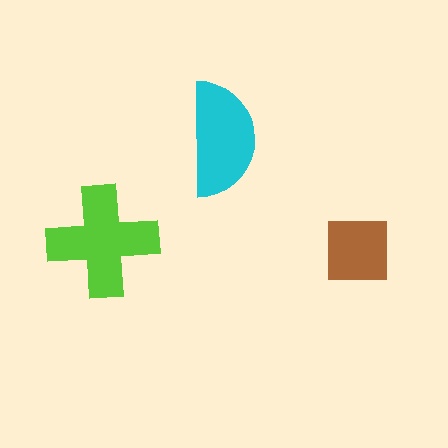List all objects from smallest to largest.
The brown square, the cyan semicircle, the lime cross.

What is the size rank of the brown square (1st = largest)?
3rd.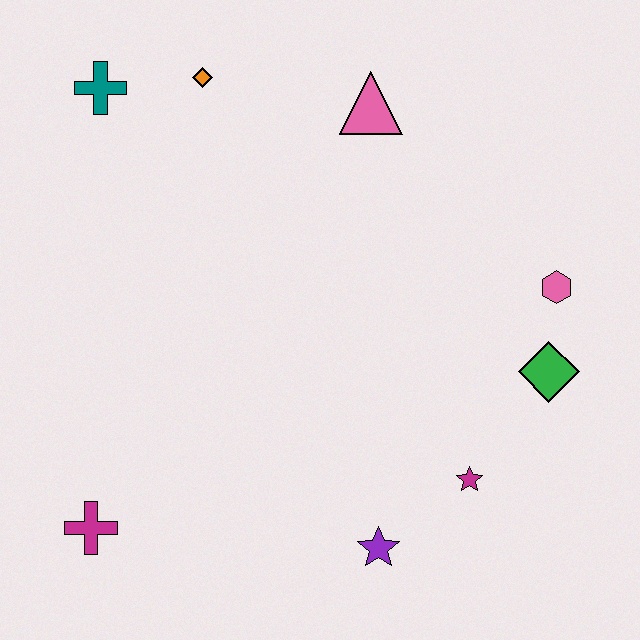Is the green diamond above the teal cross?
No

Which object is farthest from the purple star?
The teal cross is farthest from the purple star.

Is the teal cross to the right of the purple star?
No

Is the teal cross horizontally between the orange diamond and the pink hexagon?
No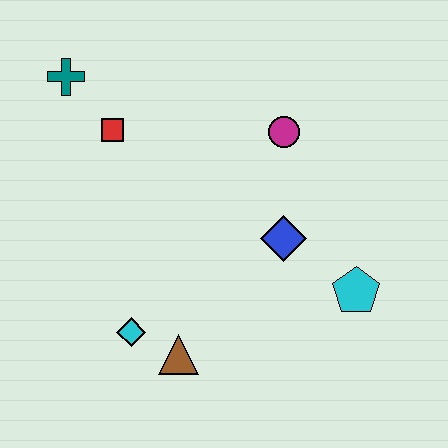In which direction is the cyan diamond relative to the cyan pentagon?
The cyan diamond is to the left of the cyan pentagon.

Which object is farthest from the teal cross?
The cyan pentagon is farthest from the teal cross.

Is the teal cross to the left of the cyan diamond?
Yes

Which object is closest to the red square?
The teal cross is closest to the red square.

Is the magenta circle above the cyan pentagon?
Yes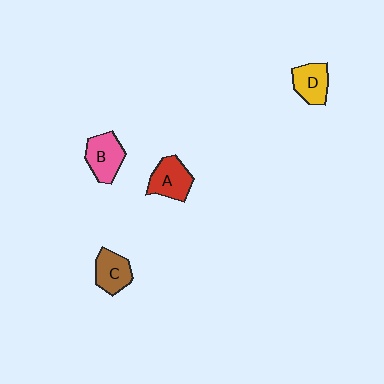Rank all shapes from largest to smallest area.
From largest to smallest: B (pink), A (red), C (brown), D (yellow).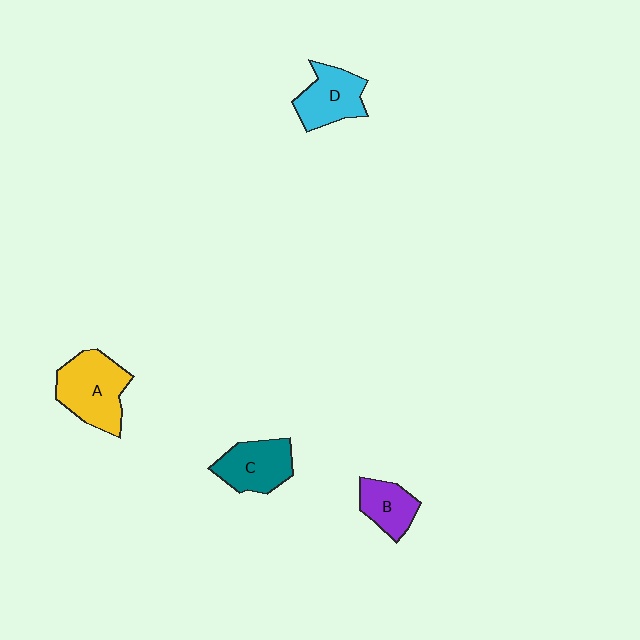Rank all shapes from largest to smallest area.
From largest to smallest: A (yellow), C (teal), D (cyan), B (purple).